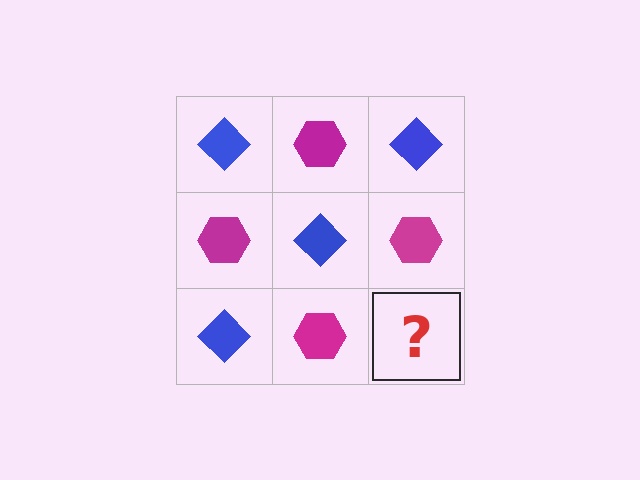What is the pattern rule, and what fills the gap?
The rule is that it alternates blue diamond and magenta hexagon in a checkerboard pattern. The gap should be filled with a blue diamond.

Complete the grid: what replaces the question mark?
The question mark should be replaced with a blue diamond.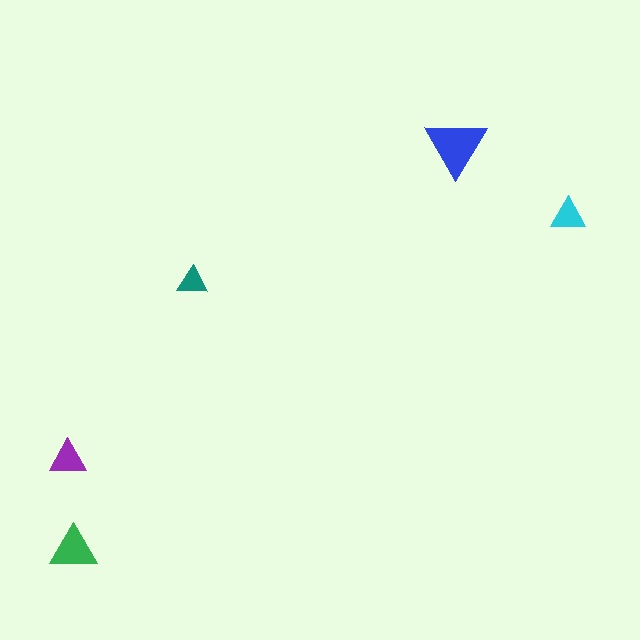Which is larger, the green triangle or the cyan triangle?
The green one.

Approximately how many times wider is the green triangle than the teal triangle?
About 1.5 times wider.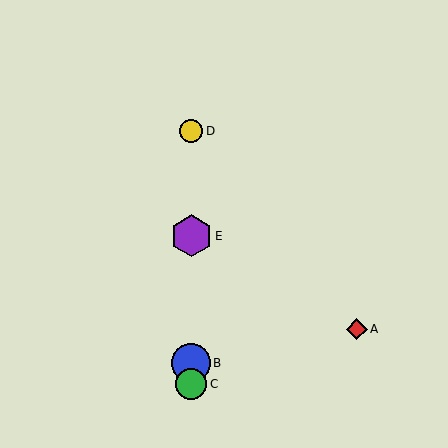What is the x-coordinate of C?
Object C is at x≈191.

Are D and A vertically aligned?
No, D is at x≈191 and A is at x≈357.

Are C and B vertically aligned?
Yes, both are at x≈191.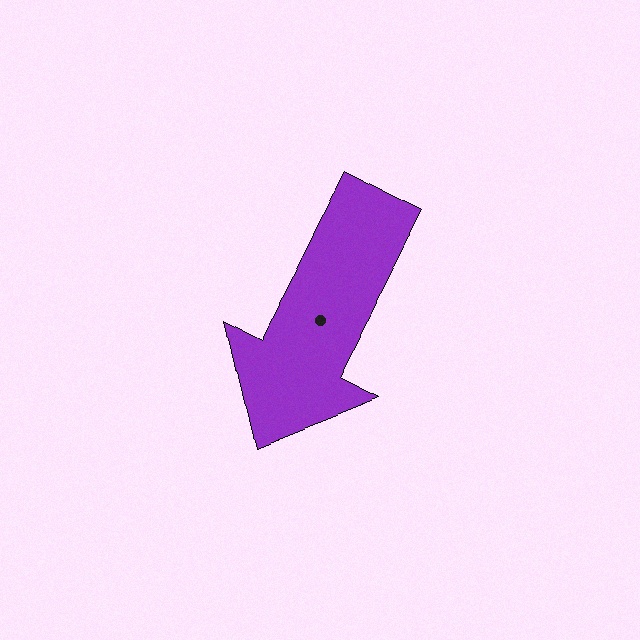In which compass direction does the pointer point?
Southwest.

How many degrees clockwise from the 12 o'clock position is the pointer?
Approximately 208 degrees.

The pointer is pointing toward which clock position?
Roughly 7 o'clock.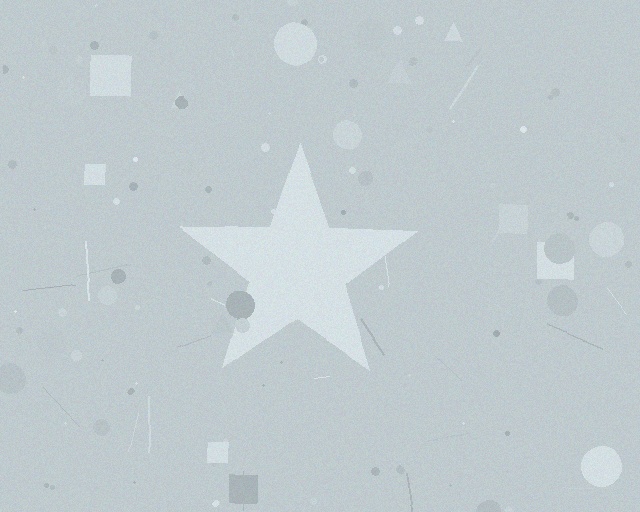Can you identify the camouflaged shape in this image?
The camouflaged shape is a star.